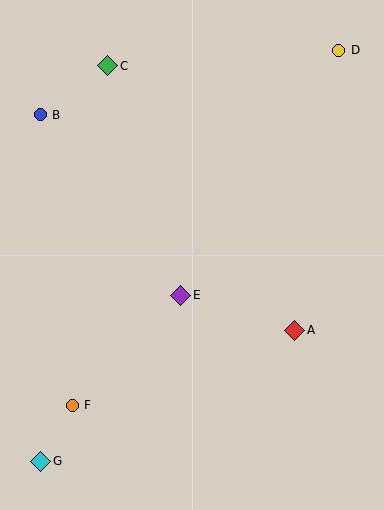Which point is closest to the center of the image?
Point E at (181, 295) is closest to the center.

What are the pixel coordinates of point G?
Point G is at (41, 461).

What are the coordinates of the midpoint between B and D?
The midpoint between B and D is at (190, 83).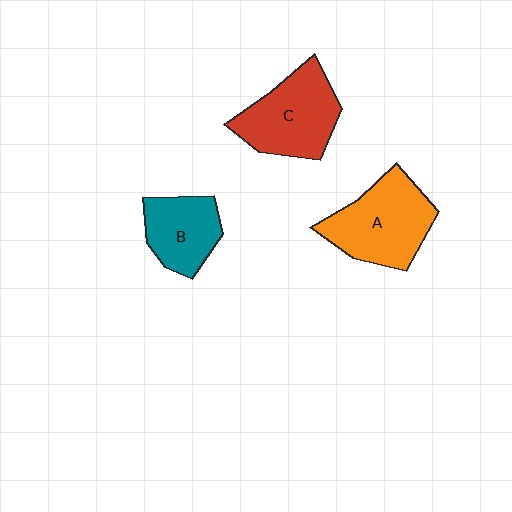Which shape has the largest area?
Shape A (orange).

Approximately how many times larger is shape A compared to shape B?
Approximately 1.5 times.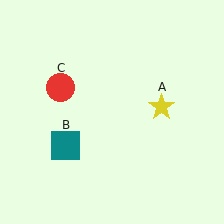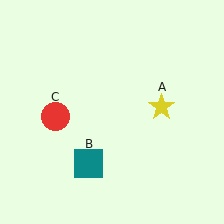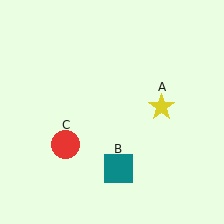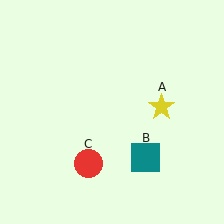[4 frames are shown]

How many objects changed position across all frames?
2 objects changed position: teal square (object B), red circle (object C).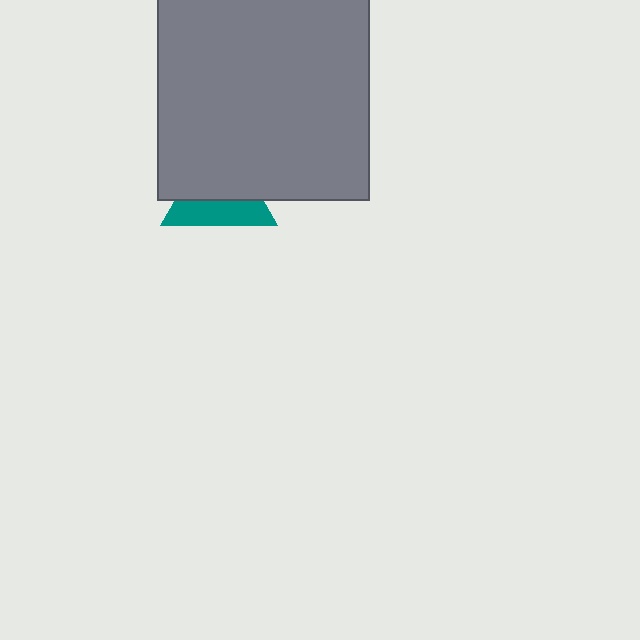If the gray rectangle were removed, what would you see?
You would see the complete teal triangle.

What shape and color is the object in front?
The object in front is a gray rectangle.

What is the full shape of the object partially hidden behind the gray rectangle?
The partially hidden object is a teal triangle.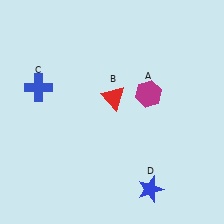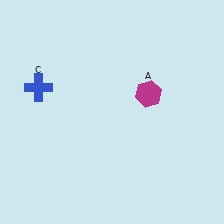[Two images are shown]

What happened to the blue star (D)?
The blue star (D) was removed in Image 2. It was in the bottom-right area of Image 1.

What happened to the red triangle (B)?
The red triangle (B) was removed in Image 2. It was in the top-right area of Image 1.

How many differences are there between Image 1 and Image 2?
There are 2 differences between the two images.